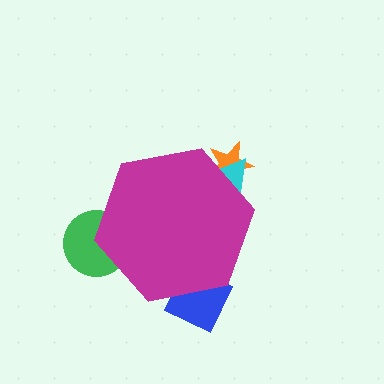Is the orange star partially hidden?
Yes, the orange star is partially hidden behind the magenta hexagon.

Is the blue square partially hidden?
Yes, the blue square is partially hidden behind the magenta hexagon.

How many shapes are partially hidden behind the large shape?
4 shapes are partially hidden.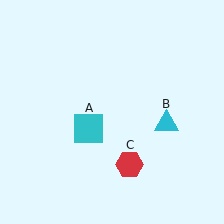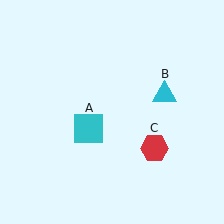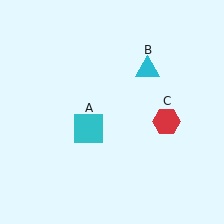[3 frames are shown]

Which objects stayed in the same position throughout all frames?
Cyan square (object A) remained stationary.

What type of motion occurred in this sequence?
The cyan triangle (object B), red hexagon (object C) rotated counterclockwise around the center of the scene.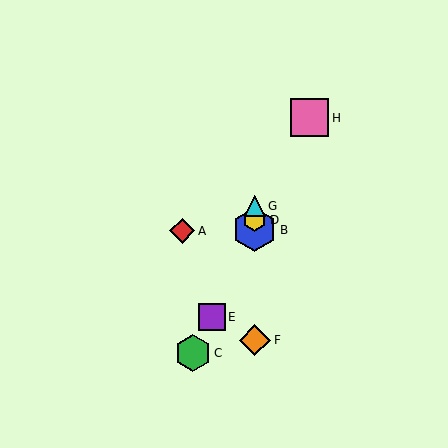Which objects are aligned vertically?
Objects B, D, F, G are aligned vertically.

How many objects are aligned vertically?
4 objects (B, D, F, G) are aligned vertically.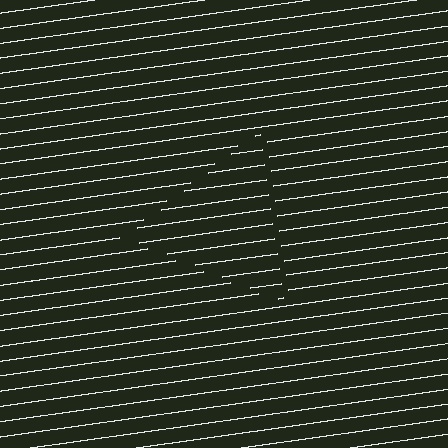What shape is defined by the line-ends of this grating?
An illusory triangle. The interior of the shape contains the same grating, shifted by half a period — the contour is defined by the phase discontinuity where line-ends from the inner and outer gratings abut.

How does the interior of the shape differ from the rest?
The interior of the shape contains the same grating, shifted by half a period — the contour is defined by the phase discontinuity where line-ends from the inner and outer gratings abut.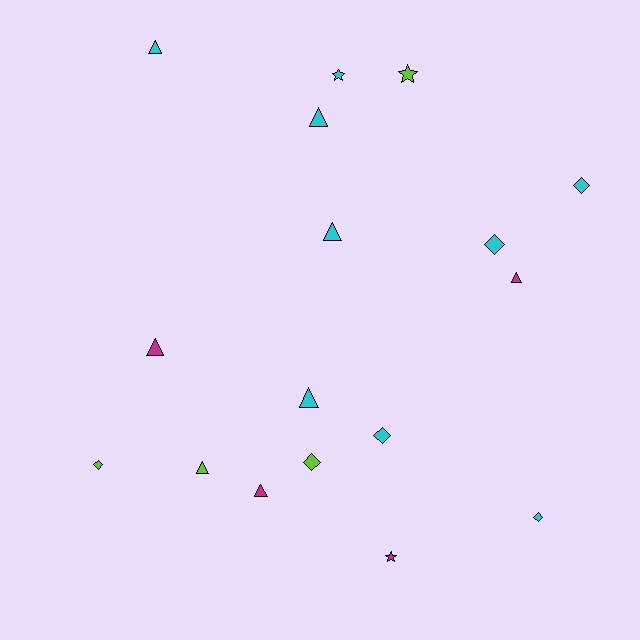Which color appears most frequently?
Cyan, with 9 objects.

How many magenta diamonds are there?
There are no magenta diamonds.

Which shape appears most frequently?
Triangle, with 8 objects.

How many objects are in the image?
There are 17 objects.